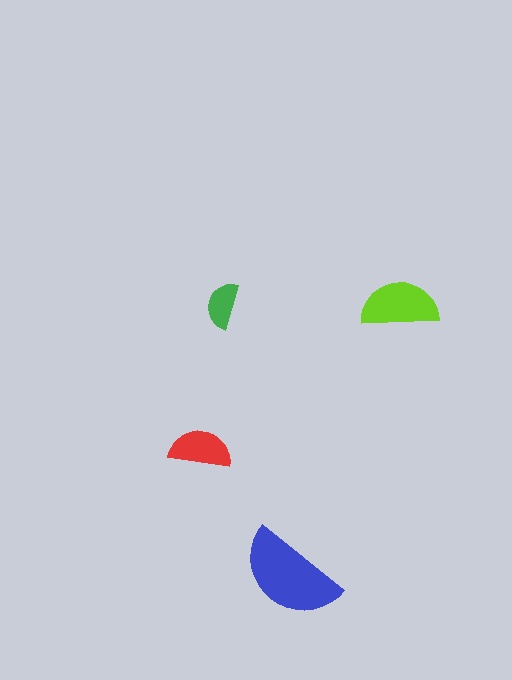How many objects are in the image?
There are 4 objects in the image.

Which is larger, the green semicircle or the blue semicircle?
The blue one.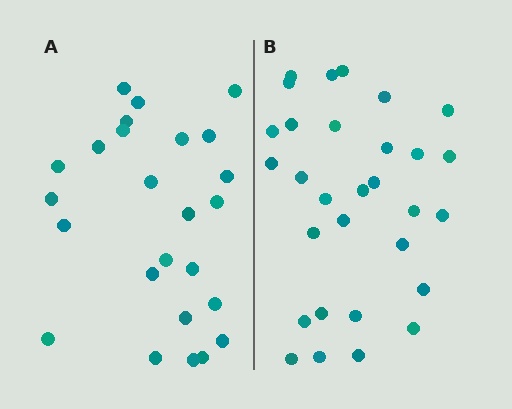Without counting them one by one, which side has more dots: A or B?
Region B (the right region) has more dots.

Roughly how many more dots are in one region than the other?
Region B has about 5 more dots than region A.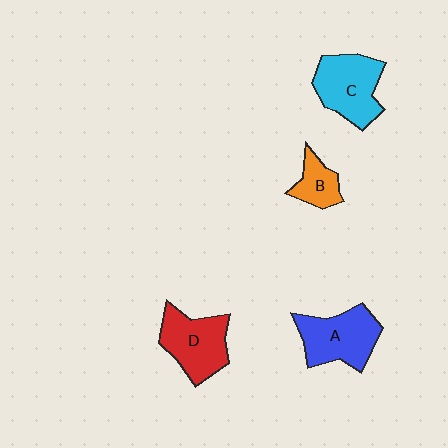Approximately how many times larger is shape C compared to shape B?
Approximately 2.1 times.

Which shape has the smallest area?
Shape B (orange).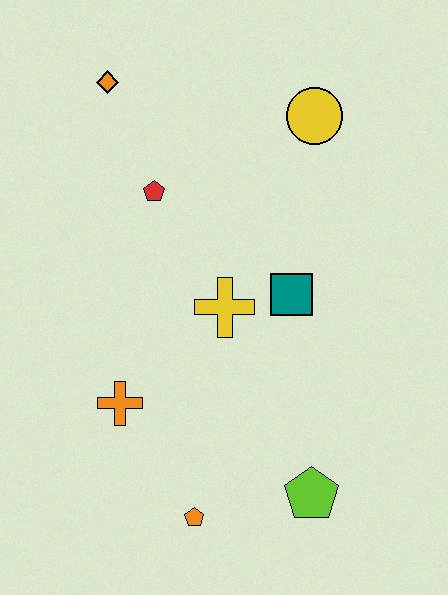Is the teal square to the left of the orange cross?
No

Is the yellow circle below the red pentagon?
No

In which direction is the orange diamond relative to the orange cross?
The orange diamond is above the orange cross.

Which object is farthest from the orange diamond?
The lime pentagon is farthest from the orange diamond.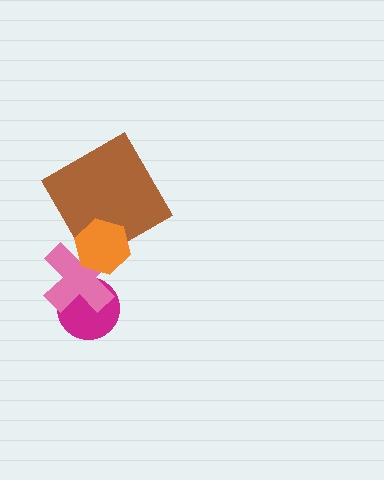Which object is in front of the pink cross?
The orange hexagon is in front of the pink cross.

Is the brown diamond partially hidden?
Yes, it is partially covered by another shape.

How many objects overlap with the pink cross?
2 objects overlap with the pink cross.